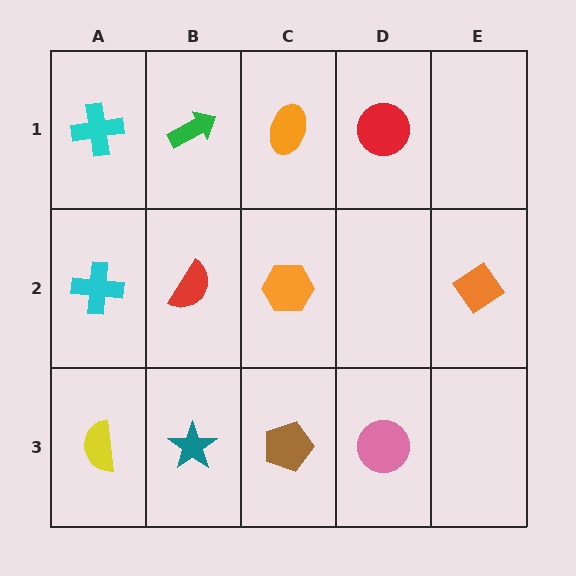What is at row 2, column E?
An orange diamond.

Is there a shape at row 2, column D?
No, that cell is empty.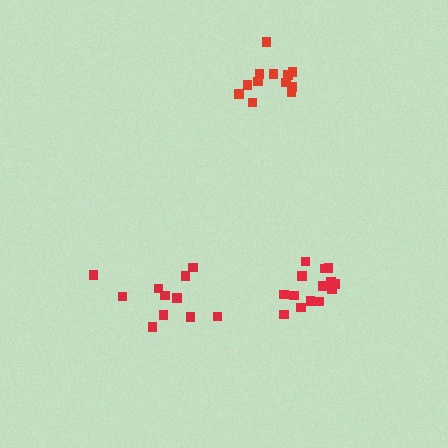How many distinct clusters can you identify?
There are 3 distinct clusters.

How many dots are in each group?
Group 1: 11 dots, Group 2: 12 dots, Group 3: 14 dots (37 total).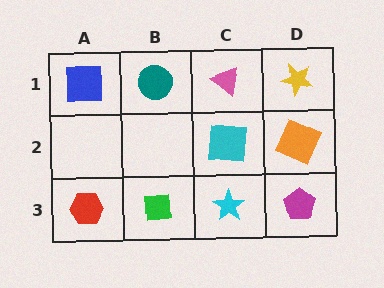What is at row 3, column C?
A cyan star.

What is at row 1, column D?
A yellow star.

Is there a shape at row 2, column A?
No, that cell is empty.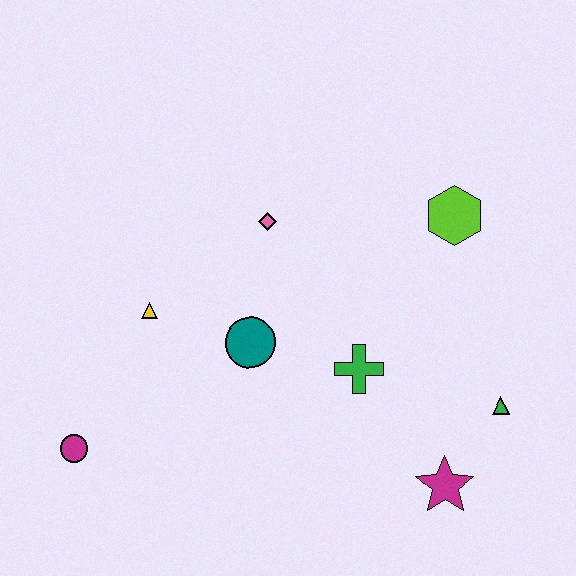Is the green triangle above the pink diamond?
No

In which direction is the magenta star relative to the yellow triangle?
The magenta star is to the right of the yellow triangle.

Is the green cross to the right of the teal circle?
Yes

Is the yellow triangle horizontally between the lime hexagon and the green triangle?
No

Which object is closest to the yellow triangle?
The teal circle is closest to the yellow triangle.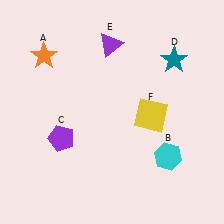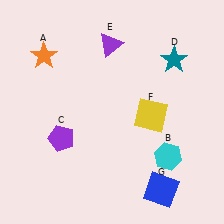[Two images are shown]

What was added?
A blue square (G) was added in Image 2.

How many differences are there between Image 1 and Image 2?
There is 1 difference between the two images.